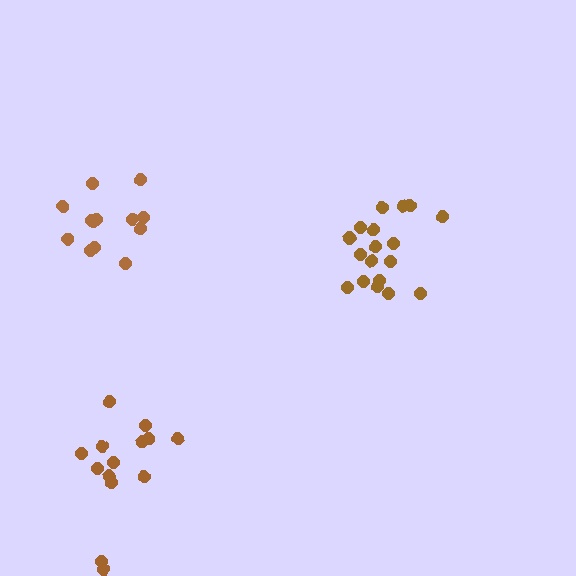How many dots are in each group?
Group 1: 14 dots, Group 2: 19 dots, Group 3: 13 dots (46 total).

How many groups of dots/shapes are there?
There are 3 groups.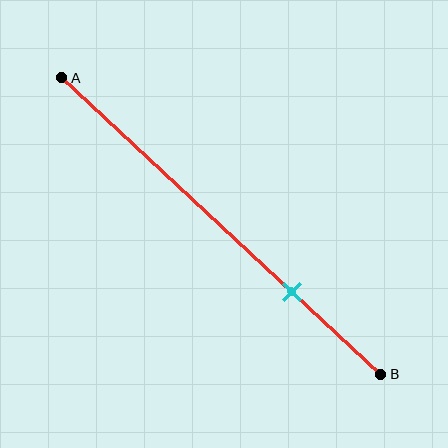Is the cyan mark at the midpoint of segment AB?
No, the mark is at about 70% from A, not at the 50% midpoint.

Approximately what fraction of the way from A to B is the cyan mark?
The cyan mark is approximately 70% of the way from A to B.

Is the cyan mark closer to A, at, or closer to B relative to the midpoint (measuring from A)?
The cyan mark is closer to point B than the midpoint of segment AB.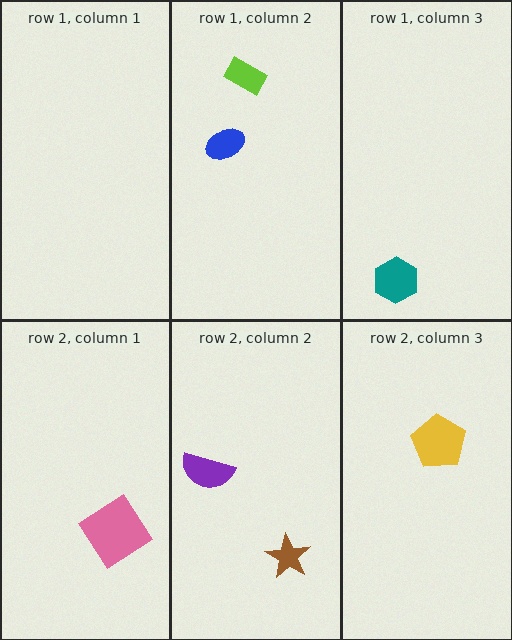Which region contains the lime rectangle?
The row 1, column 2 region.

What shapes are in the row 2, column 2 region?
The purple semicircle, the brown star.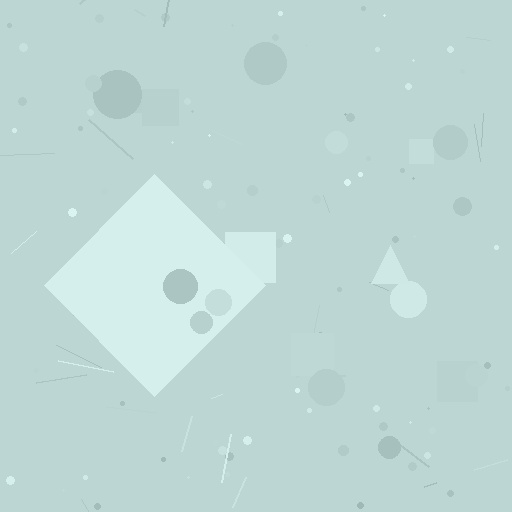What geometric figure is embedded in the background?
A diamond is embedded in the background.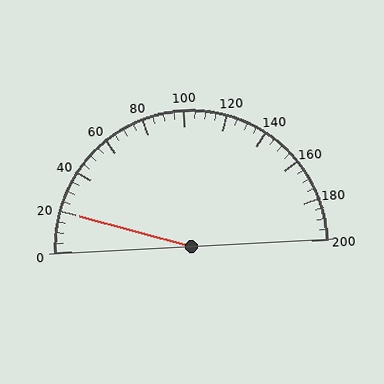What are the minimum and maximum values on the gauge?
The gauge ranges from 0 to 200.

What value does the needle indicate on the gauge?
The needle indicates approximately 20.